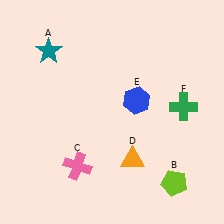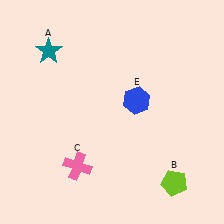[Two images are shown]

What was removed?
The green cross (F), the orange triangle (D) were removed in Image 2.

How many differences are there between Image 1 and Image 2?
There are 2 differences between the two images.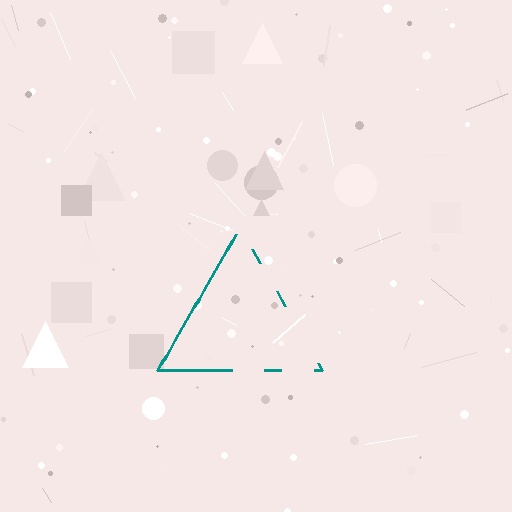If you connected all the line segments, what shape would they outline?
They would outline a triangle.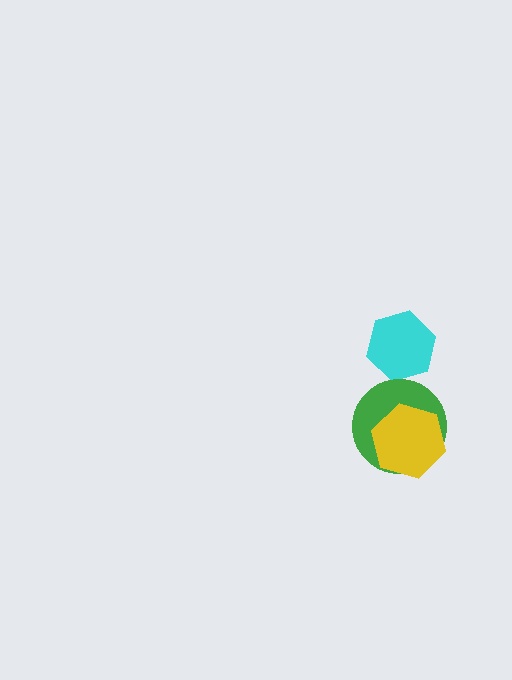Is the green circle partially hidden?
Yes, it is partially covered by another shape.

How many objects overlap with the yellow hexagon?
1 object overlaps with the yellow hexagon.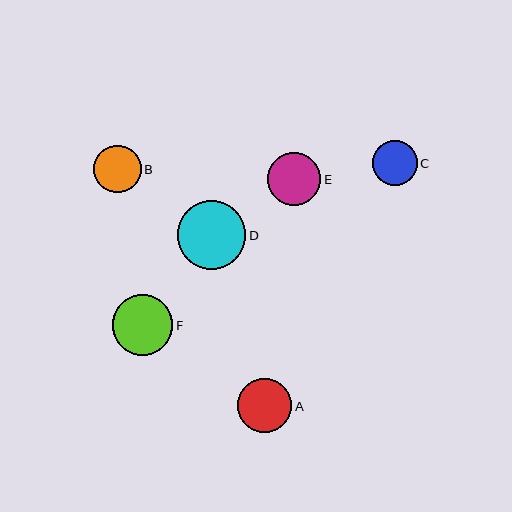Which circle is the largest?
Circle D is the largest with a size of approximately 68 pixels.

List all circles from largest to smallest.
From largest to smallest: D, F, A, E, B, C.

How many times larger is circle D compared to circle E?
Circle D is approximately 1.3 times the size of circle E.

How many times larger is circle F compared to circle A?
Circle F is approximately 1.1 times the size of circle A.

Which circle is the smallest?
Circle C is the smallest with a size of approximately 45 pixels.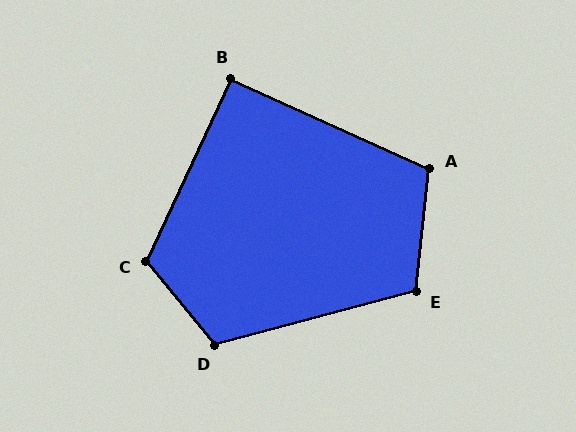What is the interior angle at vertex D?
Approximately 114 degrees (obtuse).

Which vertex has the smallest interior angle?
B, at approximately 90 degrees.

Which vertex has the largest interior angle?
C, at approximately 116 degrees.